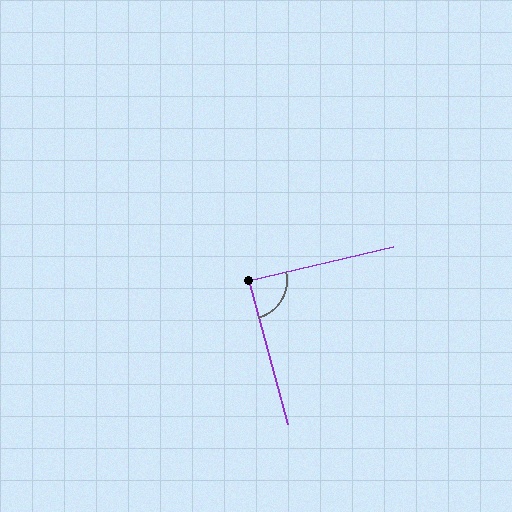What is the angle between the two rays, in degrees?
Approximately 88 degrees.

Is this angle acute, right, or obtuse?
It is approximately a right angle.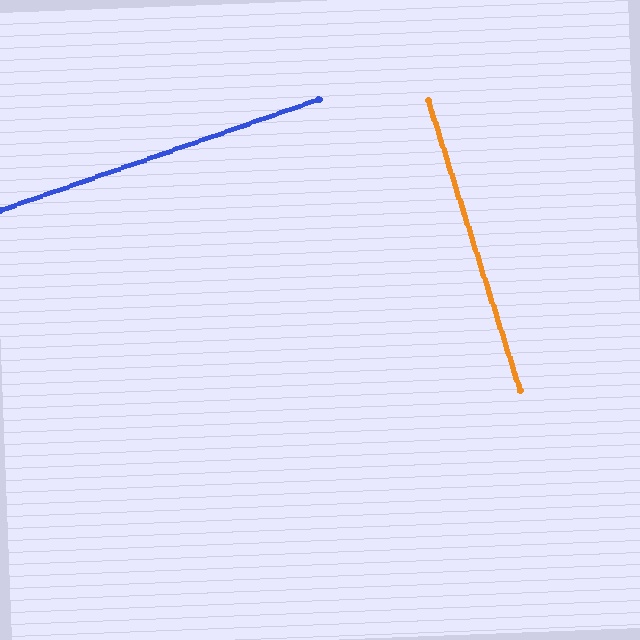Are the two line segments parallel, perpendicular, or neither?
Perpendicular — they meet at approximately 88°.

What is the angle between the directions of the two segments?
Approximately 88 degrees.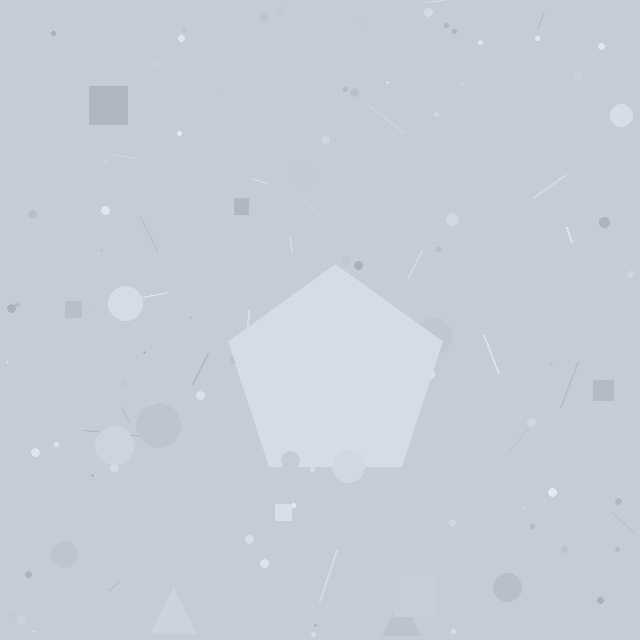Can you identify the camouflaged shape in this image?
The camouflaged shape is a pentagon.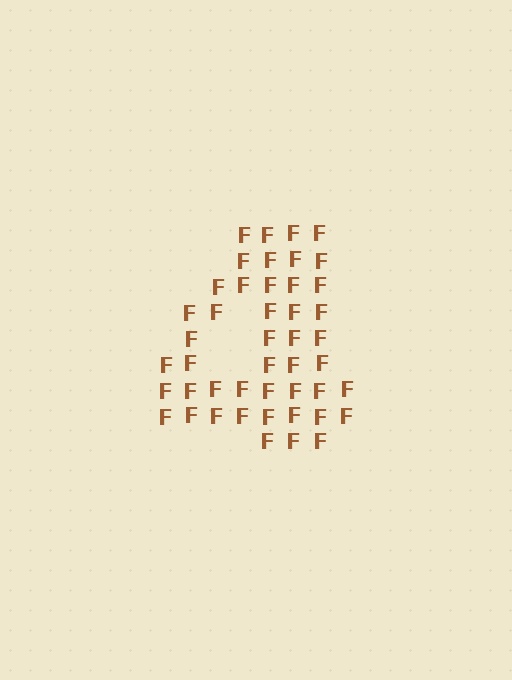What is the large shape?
The large shape is the digit 4.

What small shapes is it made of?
It is made of small letter F's.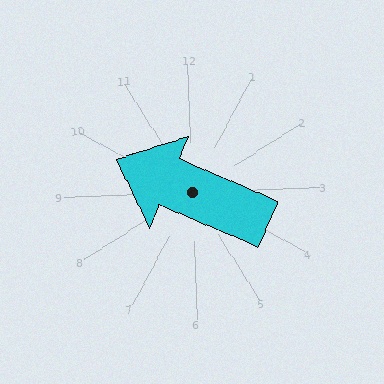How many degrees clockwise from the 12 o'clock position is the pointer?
Approximately 295 degrees.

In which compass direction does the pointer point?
Northwest.